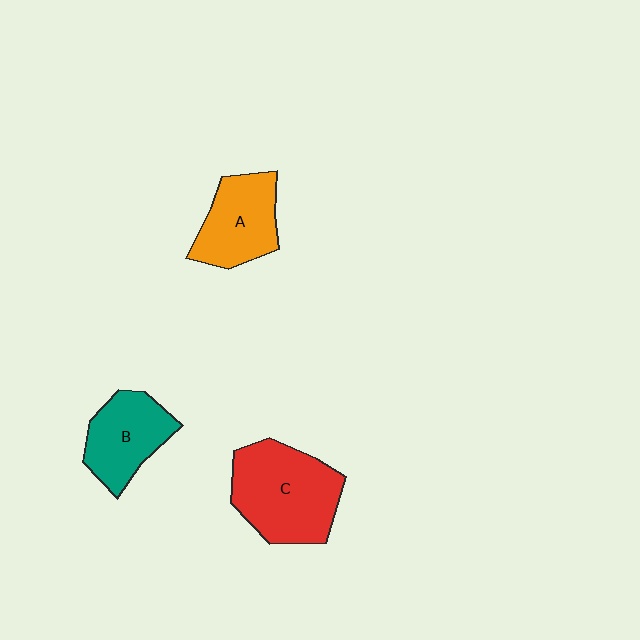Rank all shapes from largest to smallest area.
From largest to smallest: C (red), A (orange), B (teal).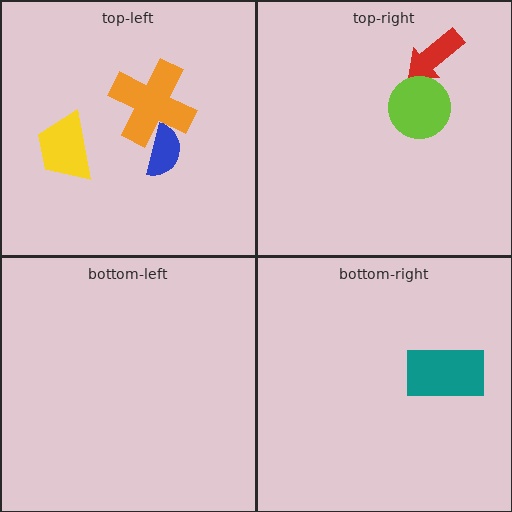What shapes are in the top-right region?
The red arrow, the lime circle.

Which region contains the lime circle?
The top-right region.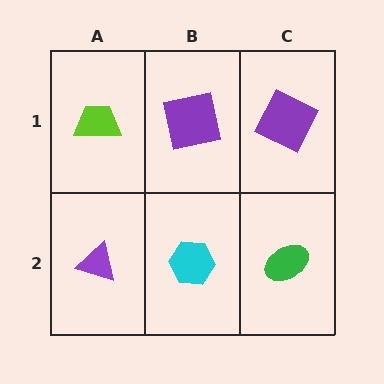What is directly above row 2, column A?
A lime trapezoid.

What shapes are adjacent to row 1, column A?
A purple triangle (row 2, column A), a purple square (row 1, column B).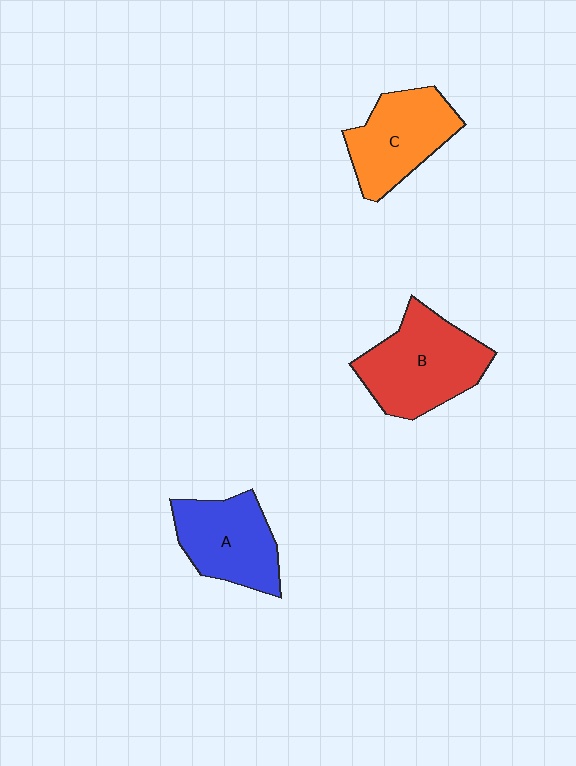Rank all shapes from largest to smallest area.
From largest to smallest: B (red), C (orange), A (blue).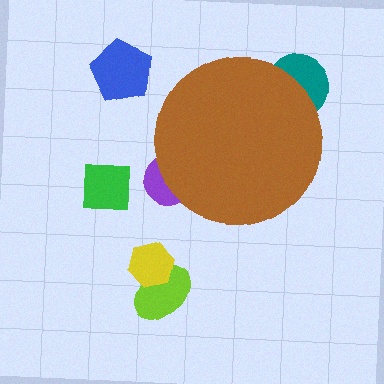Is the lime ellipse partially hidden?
No, the lime ellipse is fully visible.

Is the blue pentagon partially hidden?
No, the blue pentagon is fully visible.